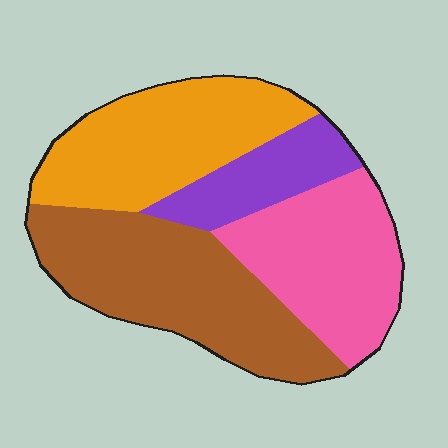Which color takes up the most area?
Brown, at roughly 35%.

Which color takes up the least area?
Purple, at roughly 15%.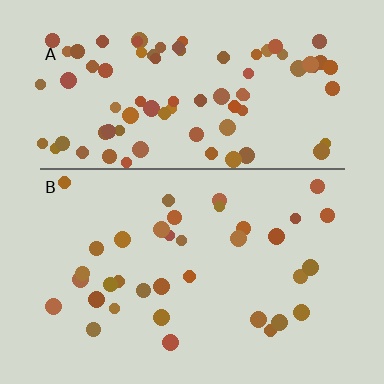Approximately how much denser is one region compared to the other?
Approximately 2.4× — region A over region B.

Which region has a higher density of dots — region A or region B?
A (the top).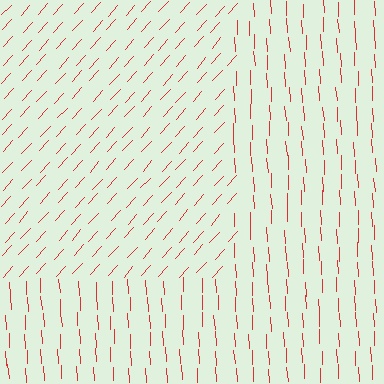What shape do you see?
I see a rectangle.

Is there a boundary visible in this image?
Yes, there is a texture boundary formed by a change in line orientation.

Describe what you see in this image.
The image is filled with small red line segments. A rectangle region in the image has lines oriented differently from the surrounding lines, creating a visible texture boundary.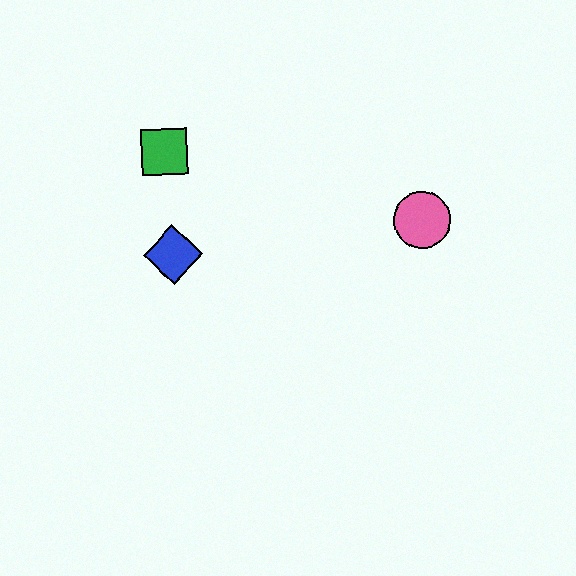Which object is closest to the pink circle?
The blue diamond is closest to the pink circle.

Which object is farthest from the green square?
The pink circle is farthest from the green square.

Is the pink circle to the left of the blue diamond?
No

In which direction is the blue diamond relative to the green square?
The blue diamond is below the green square.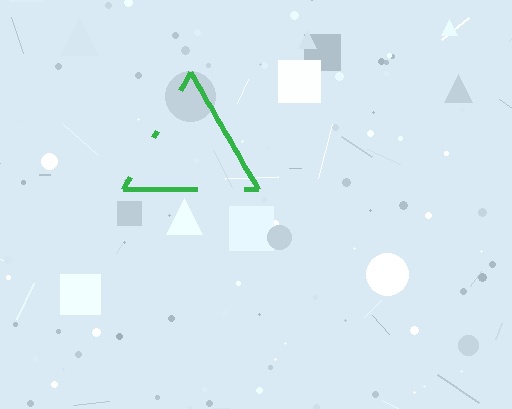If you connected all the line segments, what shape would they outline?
They would outline a triangle.